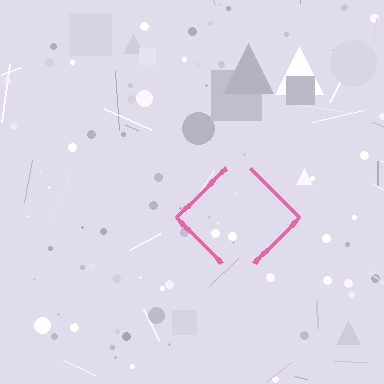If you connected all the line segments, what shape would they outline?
They would outline a diamond.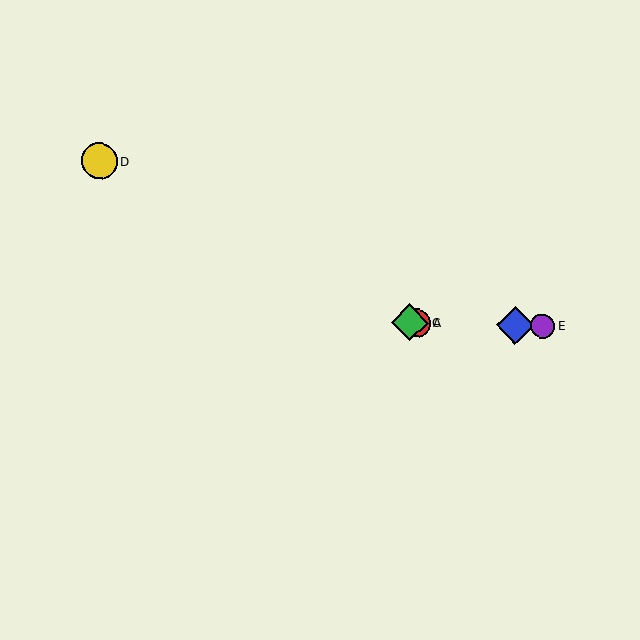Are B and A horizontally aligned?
Yes, both are at y≈325.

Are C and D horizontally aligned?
No, C is at y≈323 and D is at y≈161.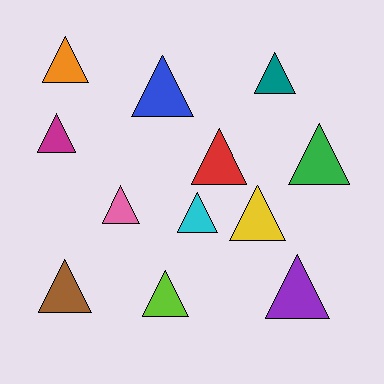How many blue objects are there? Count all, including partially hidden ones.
There is 1 blue object.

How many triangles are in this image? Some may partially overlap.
There are 12 triangles.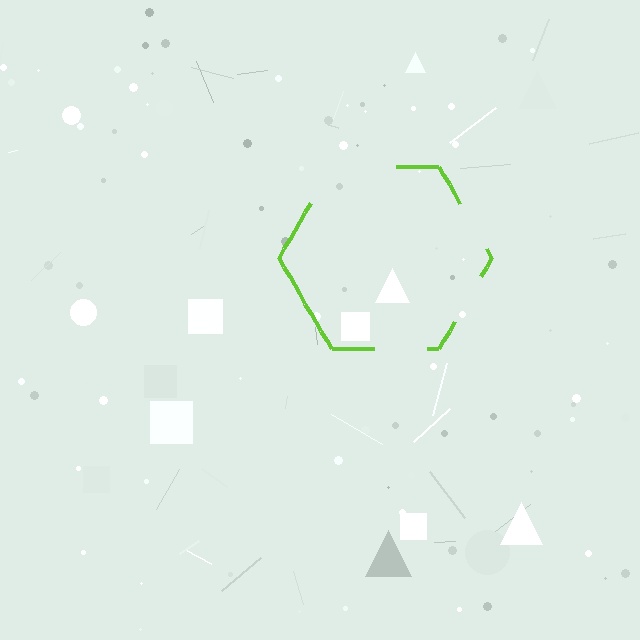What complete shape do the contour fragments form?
The contour fragments form a hexagon.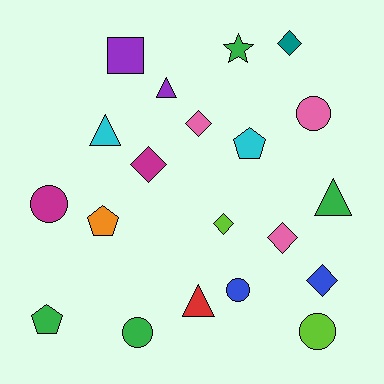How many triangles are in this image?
There are 4 triangles.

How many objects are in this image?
There are 20 objects.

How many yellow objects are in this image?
There are no yellow objects.